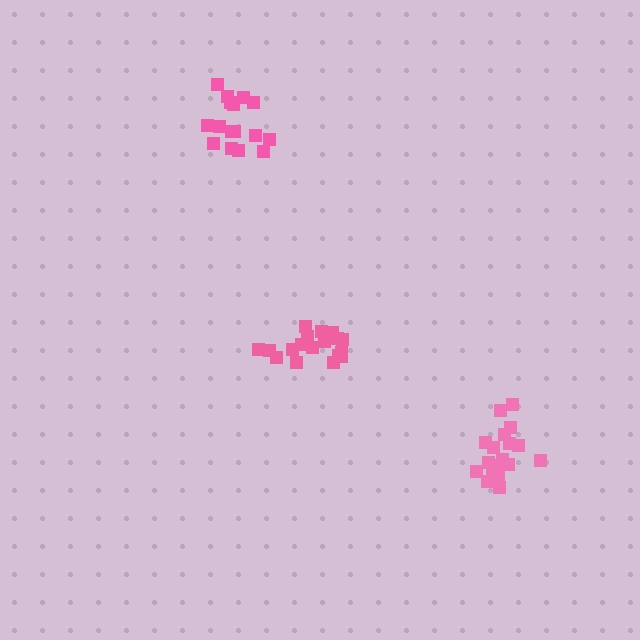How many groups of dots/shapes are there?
There are 3 groups.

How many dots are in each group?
Group 1: 19 dots, Group 2: 16 dots, Group 3: 19 dots (54 total).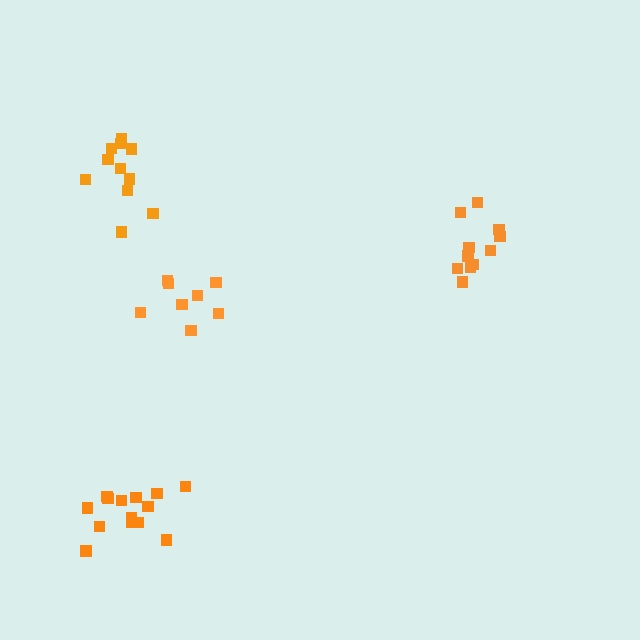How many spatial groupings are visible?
There are 4 spatial groupings.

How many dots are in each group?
Group 1: 11 dots, Group 2: 8 dots, Group 3: 11 dots, Group 4: 14 dots (44 total).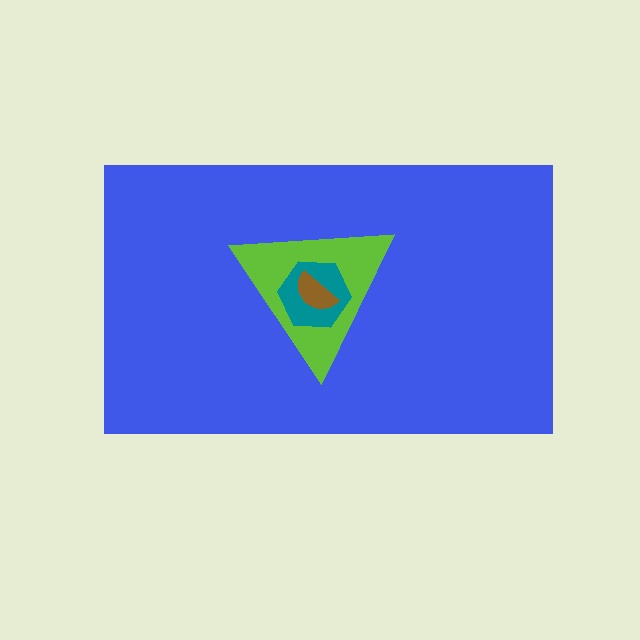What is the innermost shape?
The brown semicircle.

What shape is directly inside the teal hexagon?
The brown semicircle.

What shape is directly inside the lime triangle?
The teal hexagon.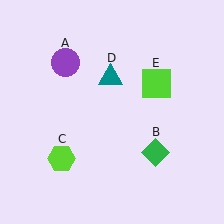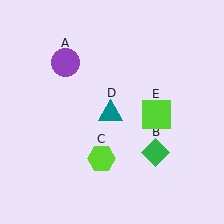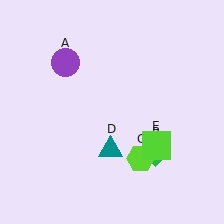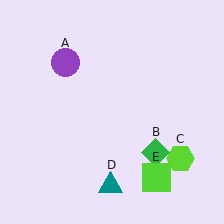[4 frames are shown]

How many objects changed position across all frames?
3 objects changed position: lime hexagon (object C), teal triangle (object D), lime square (object E).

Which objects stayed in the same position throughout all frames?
Purple circle (object A) and green diamond (object B) remained stationary.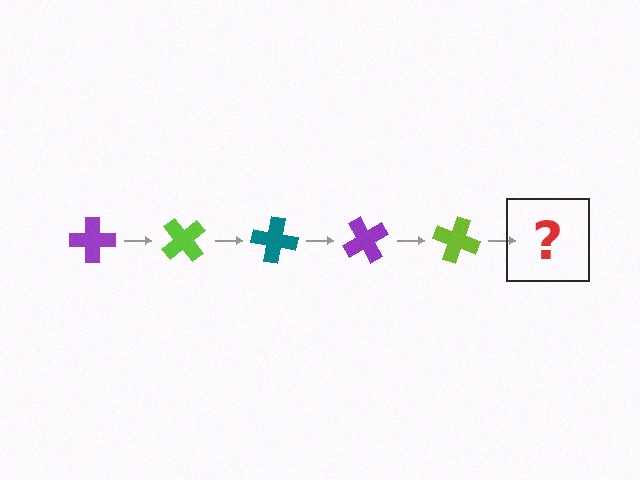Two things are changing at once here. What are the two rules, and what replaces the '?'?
The two rules are that it rotates 50 degrees each step and the color cycles through purple, lime, and teal. The '?' should be a teal cross, rotated 250 degrees from the start.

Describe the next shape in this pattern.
It should be a teal cross, rotated 250 degrees from the start.